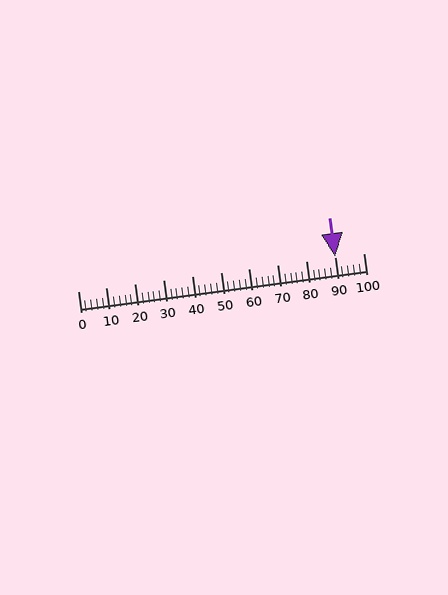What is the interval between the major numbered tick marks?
The major tick marks are spaced 10 units apart.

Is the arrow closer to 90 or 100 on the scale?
The arrow is closer to 90.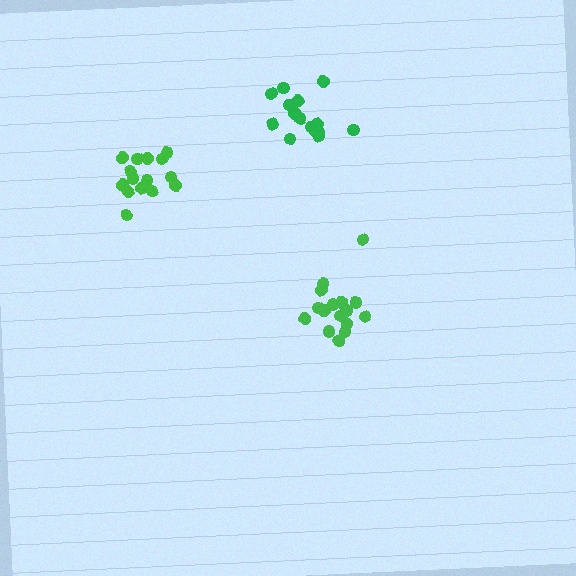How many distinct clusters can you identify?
There are 3 distinct clusters.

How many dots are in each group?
Group 1: 15 dots, Group 2: 15 dots, Group 3: 17 dots (47 total).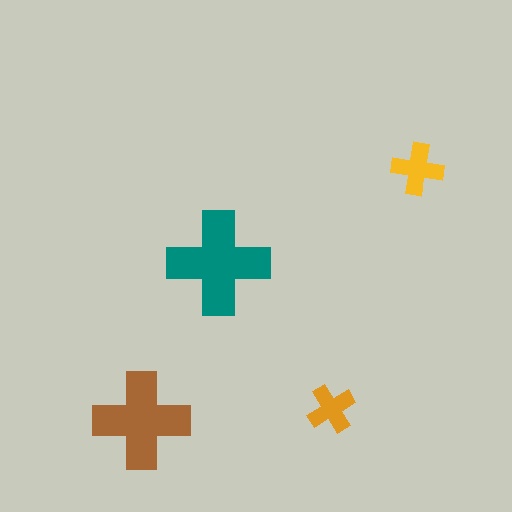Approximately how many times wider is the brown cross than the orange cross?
About 2 times wider.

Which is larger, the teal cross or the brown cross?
The teal one.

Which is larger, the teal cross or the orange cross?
The teal one.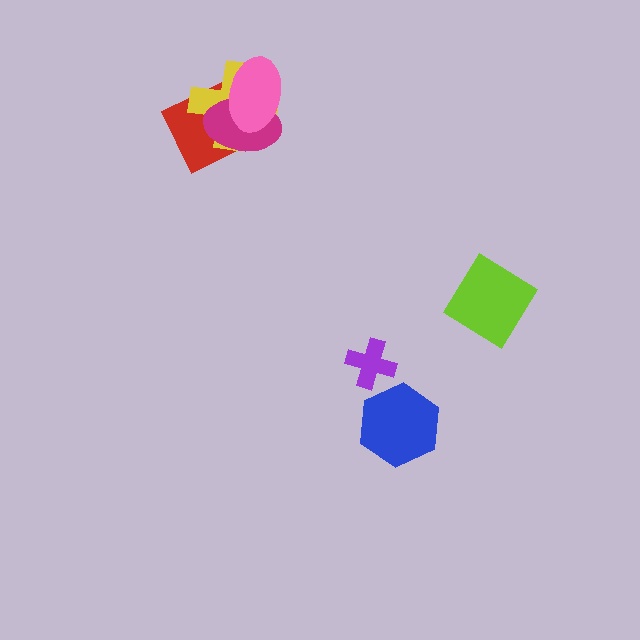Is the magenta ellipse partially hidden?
Yes, it is partially covered by another shape.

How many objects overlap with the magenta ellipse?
3 objects overlap with the magenta ellipse.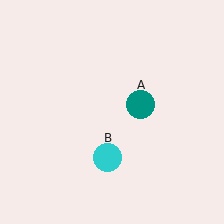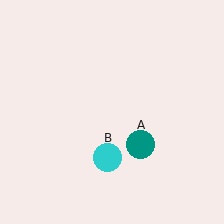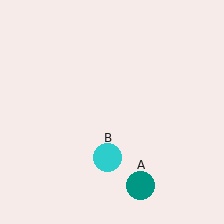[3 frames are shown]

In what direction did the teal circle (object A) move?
The teal circle (object A) moved down.